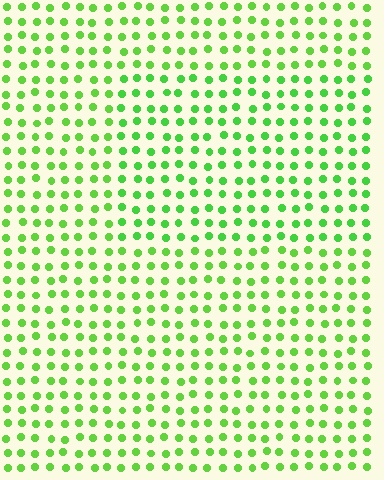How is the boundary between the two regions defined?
The boundary is defined purely by a slight shift in hue (about 13 degrees). Spacing, size, and orientation are identical on both sides.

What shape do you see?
I see a rectangle.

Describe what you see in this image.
The image is filled with small lime elements in a uniform arrangement. A rectangle-shaped region is visible where the elements are tinted to a slightly different hue, forming a subtle color boundary.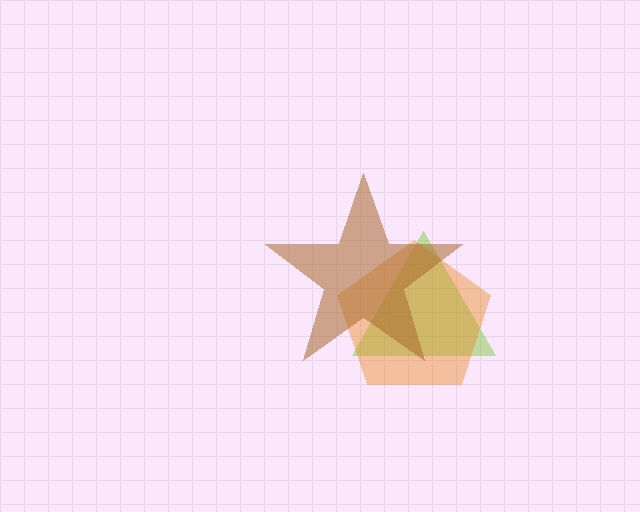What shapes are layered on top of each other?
The layered shapes are: a lime triangle, an orange pentagon, a brown star.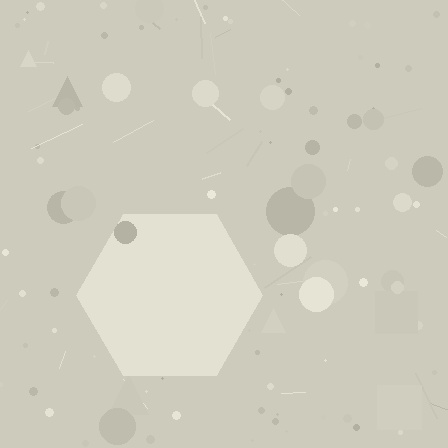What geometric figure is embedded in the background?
A hexagon is embedded in the background.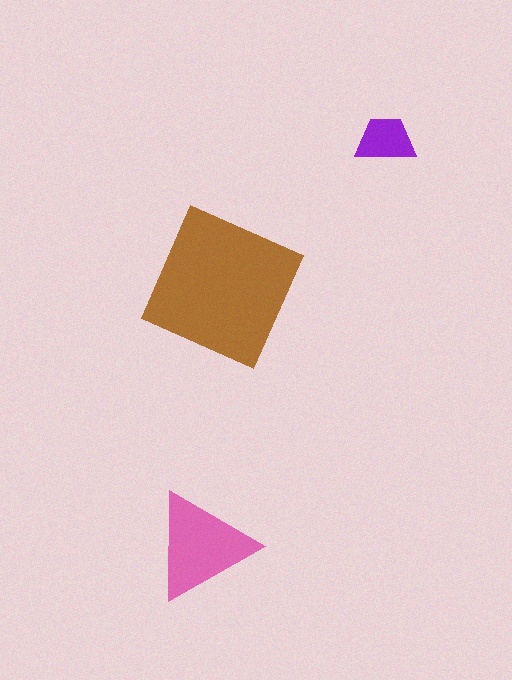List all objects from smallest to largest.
The purple trapezoid, the pink triangle, the brown square.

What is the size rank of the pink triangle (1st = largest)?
2nd.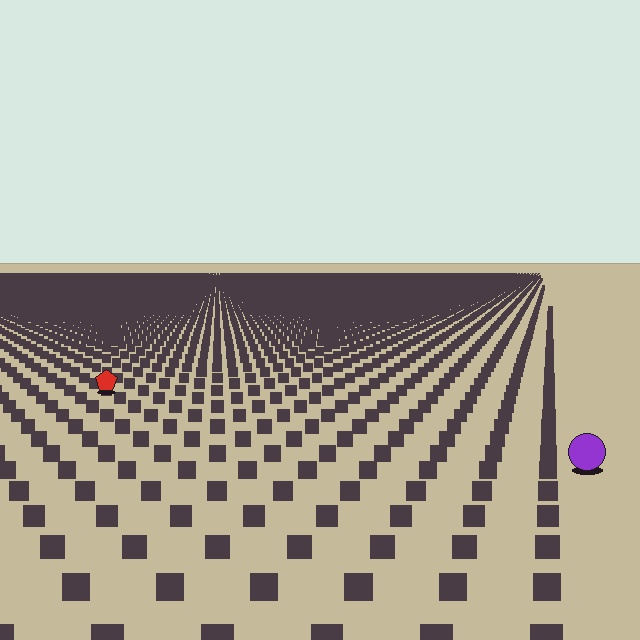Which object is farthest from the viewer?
The red pentagon is farthest from the viewer. It appears smaller and the ground texture around it is denser.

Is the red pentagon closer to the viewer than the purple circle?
No. The purple circle is closer — you can tell from the texture gradient: the ground texture is coarser near it.